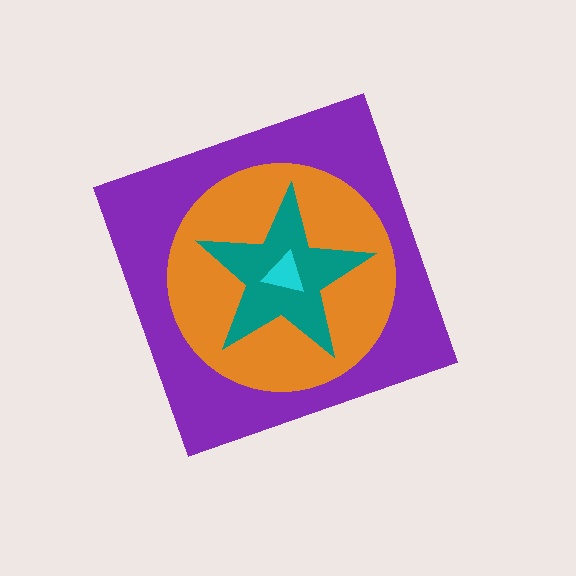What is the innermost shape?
The cyan triangle.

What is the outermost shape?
The purple diamond.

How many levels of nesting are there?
4.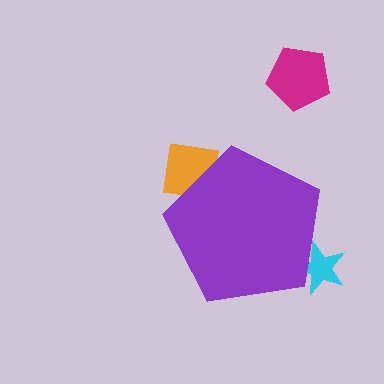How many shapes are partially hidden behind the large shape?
2 shapes are partially hidden.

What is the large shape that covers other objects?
A purple pentagon.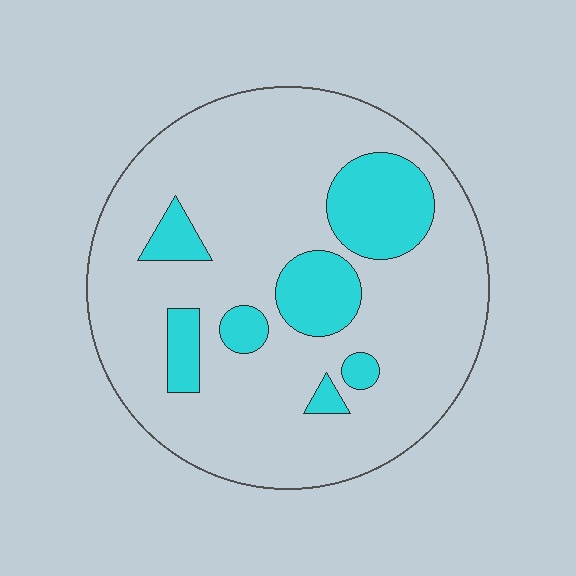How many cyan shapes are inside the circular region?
7.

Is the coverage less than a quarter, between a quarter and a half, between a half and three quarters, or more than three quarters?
Less than a quarter.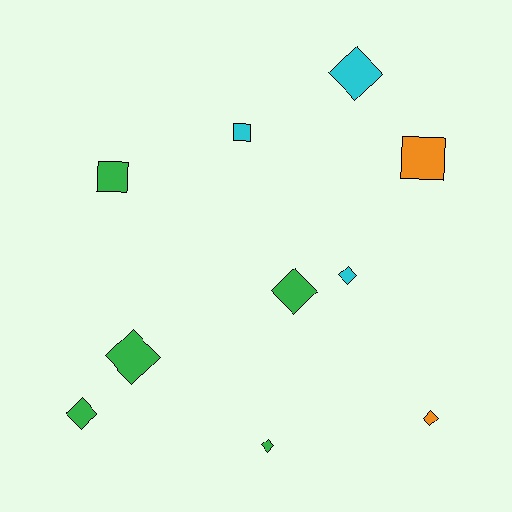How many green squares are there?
There is 1 green square.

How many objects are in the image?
There are 10 objects.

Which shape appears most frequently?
Diamond, with 7 objects.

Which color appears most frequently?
Green, with 5 objects.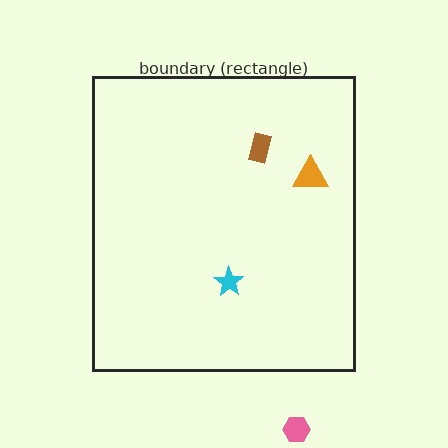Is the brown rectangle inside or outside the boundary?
Inside.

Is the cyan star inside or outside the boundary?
Inside.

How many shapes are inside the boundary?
3 inside, 1 outside.